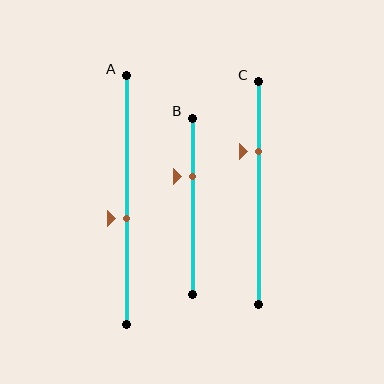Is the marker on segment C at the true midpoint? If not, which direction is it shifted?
No, the marker on segment C is shifted upward by about 19% of the segment length.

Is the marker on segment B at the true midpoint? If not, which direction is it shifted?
No, the marker on segment B is shifted upward by about 17% of the segment length.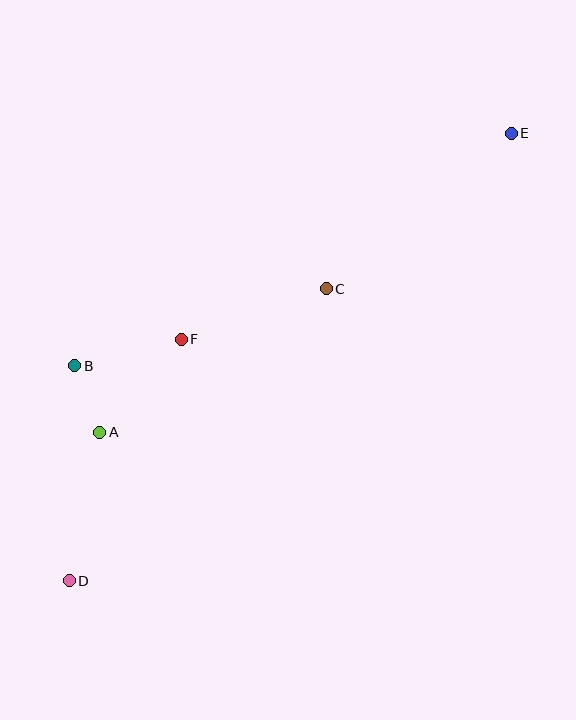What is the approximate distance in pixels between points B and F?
The distance between B and F is approximately 110 pixels.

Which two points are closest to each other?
Points A and B are closest to each other.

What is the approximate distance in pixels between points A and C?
The distance between A and C is approximately 268 pixels.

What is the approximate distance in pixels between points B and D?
The distance between B and D is approximately 215 pixels.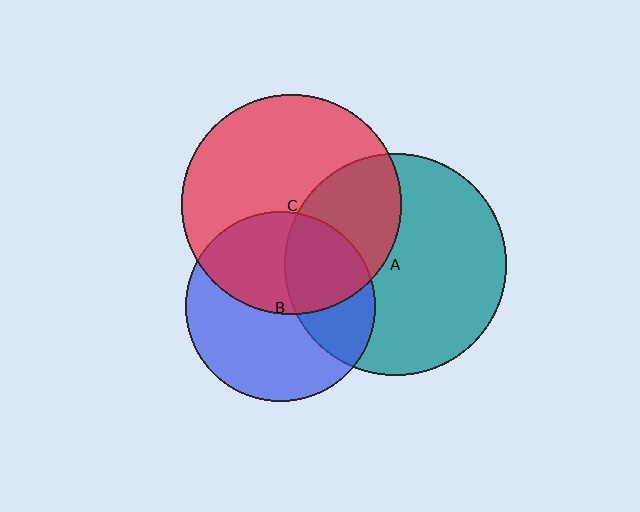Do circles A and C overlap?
Yes.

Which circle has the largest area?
Circle A (teal).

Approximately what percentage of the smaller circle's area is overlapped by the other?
Approximately 35%.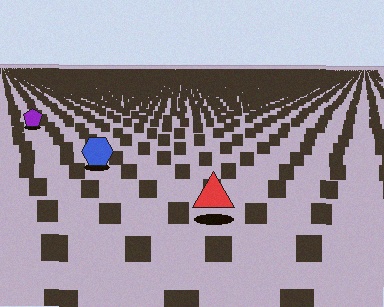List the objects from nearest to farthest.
From nearest to farthest: the red triangle, the blue hexagon, the purple pentagon.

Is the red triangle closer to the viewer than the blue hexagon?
Yes. The red triangle is closer — you can tell from the texture gradient: the ground texture is coarser near it.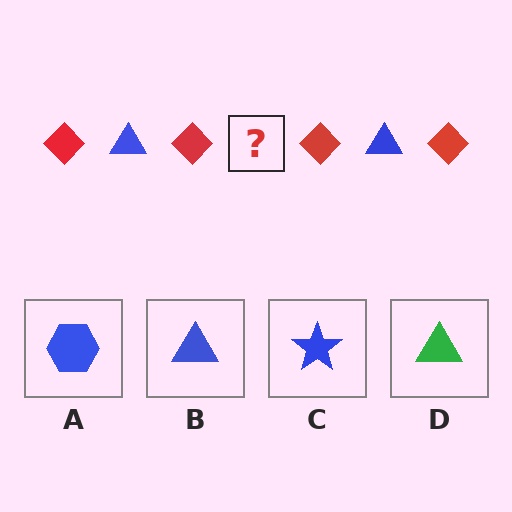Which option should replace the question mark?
Option B.